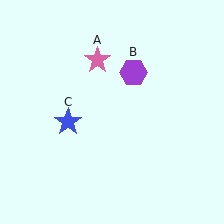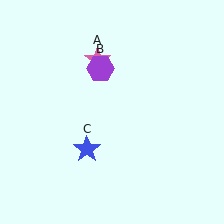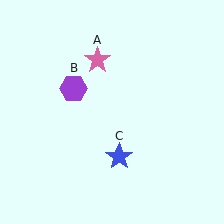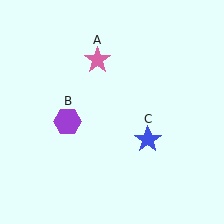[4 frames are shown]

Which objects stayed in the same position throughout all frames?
Pink star (object A) remained stationary.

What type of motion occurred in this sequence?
The purple hexagon (object B), blue star (object C) rotated counterclockwise around the center of the scene.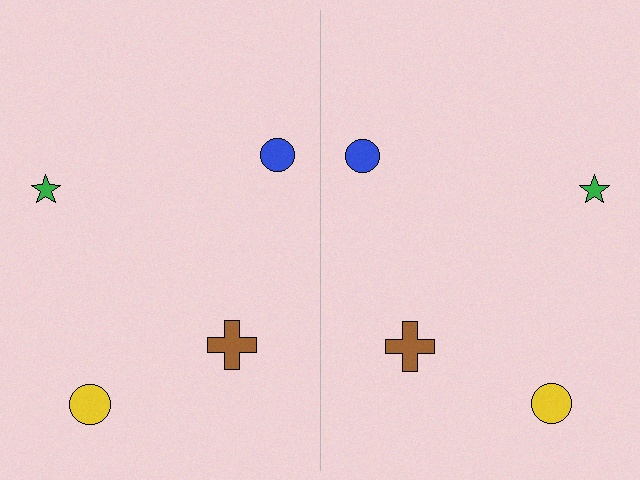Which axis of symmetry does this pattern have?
The pattern has a vertical axis of symmetry running through the center of the image.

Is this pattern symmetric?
Yes, this pattern has bilateral (reflection) symmetry.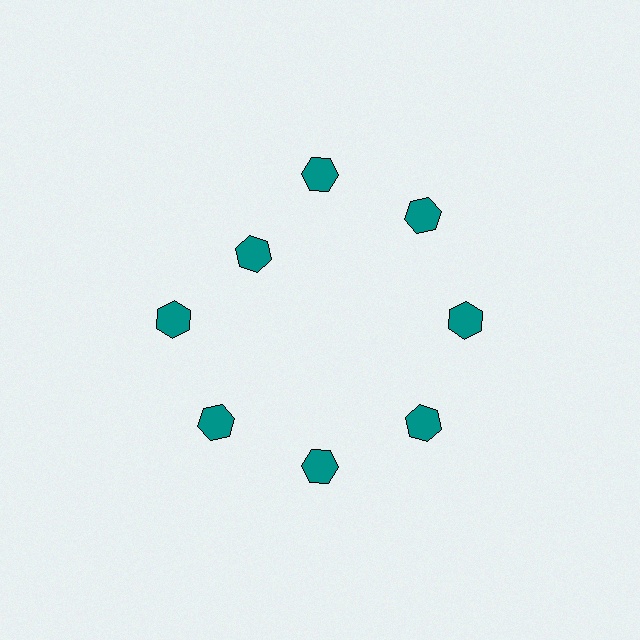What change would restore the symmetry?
The symmetry would be restored by moving it outward, back onto the ring so that all 8 hexagons sit at equal angles and equal distance from the center.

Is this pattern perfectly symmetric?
No. The 8 teal hexagons are arranged in a ring, but one element near the 10 o'clock position is pulled inward toward the center, breaking the 8-fold rotational symmetry.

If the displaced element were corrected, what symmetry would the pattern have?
It would have 8-fold rotational symmetry — the pattern would map onto itself every 45 degrees.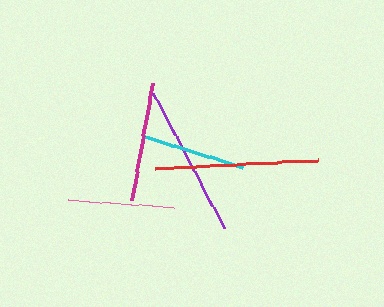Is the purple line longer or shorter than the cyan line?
The purple line is longer than the cyan line.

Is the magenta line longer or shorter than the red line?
The red line is longer than the magenta line.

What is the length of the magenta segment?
The magenta segment is approximately 119 pixels long.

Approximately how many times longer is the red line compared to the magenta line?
The red line is approximately 1.4 times the length of the magenta line.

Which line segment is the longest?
The red line is the longest at approximately 163 pixels.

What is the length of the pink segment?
The pink segment is approximately 105 pixels long.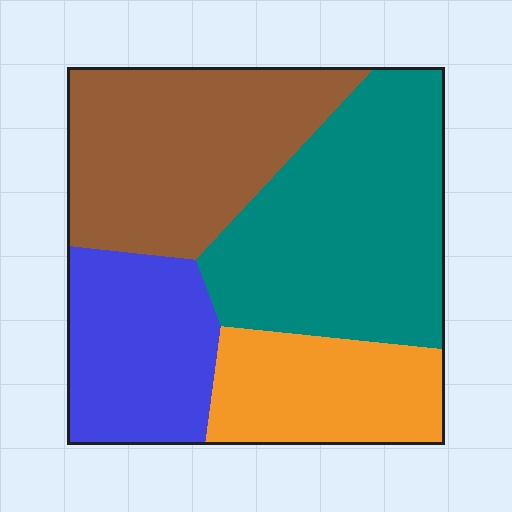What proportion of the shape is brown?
Brown covers about 30% of the shape.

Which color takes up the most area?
Teal, at roughly 35%.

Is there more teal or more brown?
Teal.